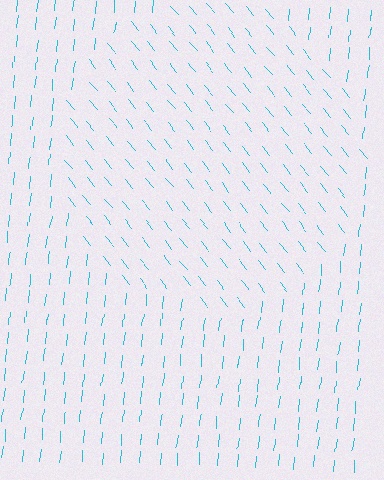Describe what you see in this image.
The image is filled with small cyan line segments. A circle region in the image has lines oriented differently from the surrounding lines, creating a visible texture boundary.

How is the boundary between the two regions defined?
The boundary is defined purely by a change in line orientation (approximately 45 degrees difference). All lines are the same color and thickness.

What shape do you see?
I see a circle.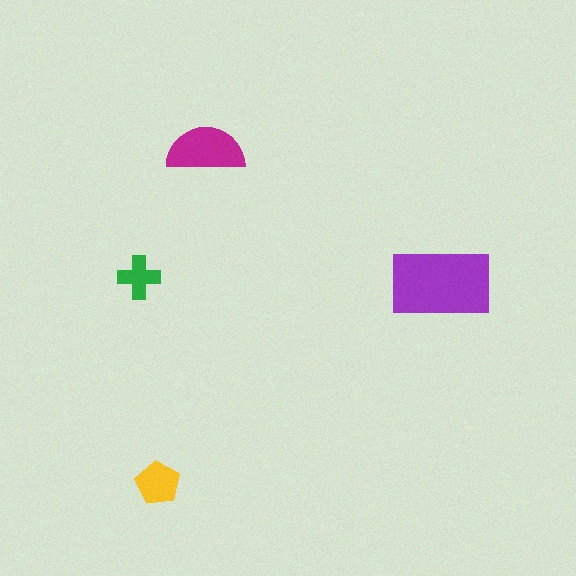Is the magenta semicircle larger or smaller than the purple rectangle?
Smaller.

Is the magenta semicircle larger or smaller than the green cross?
Larger.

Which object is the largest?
The purple rectangle.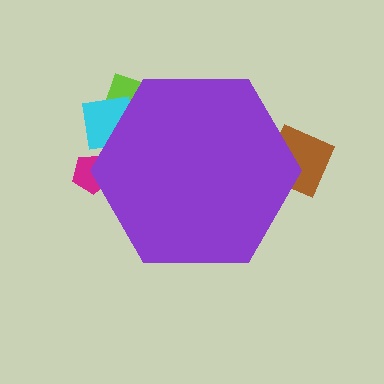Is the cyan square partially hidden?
Yes, the cyan square is partially hidden behind the purple hexagon.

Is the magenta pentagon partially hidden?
Yes, the magenta pentagon is partially hidden behind the purple hexagon.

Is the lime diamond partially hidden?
Yes, the lime diamond is partially hidden behind the purple hexagon.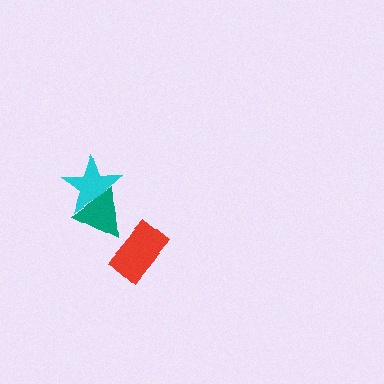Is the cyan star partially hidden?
Yes, it is partially covered by another shape.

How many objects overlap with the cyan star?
1 object overlaps with the cyan star.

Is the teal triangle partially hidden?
No, no other shape covers it.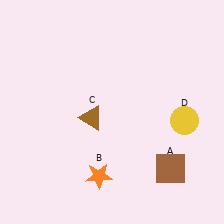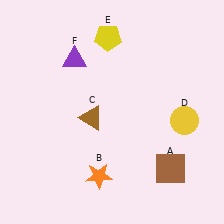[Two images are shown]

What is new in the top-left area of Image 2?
A purple triangle (F) was added in the top-left area of Image 2.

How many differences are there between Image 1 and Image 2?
There are 2 differences between the two images.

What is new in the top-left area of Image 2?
A yellow pentagon (E) was added in the top-left area of Image 2.